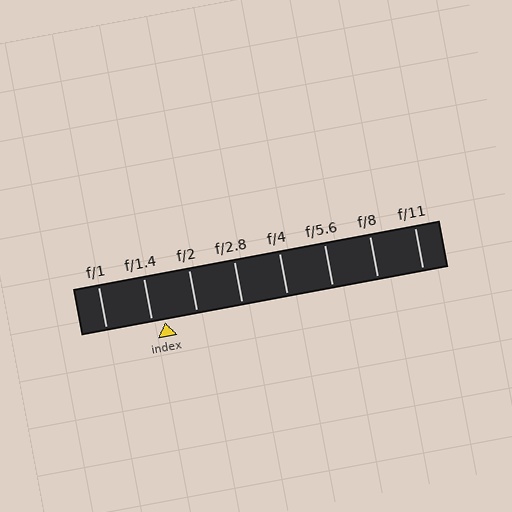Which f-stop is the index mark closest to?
The index mark is closest to f/1.4.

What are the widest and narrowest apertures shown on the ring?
The widest aperture shown is f/1 and the narrowest is f/11.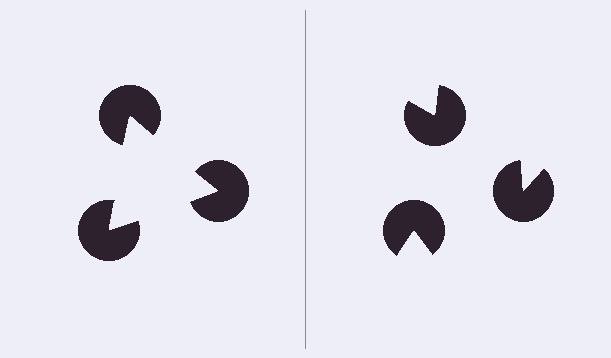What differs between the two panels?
The pac-man discs are positioned identically on both sides; only the wedge orientations differ. On the left they align to a triangle; on the right they are misaligned.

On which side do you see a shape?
An illusory triangle appears on the left side. On the right side the wedge cuts are rotated, so no coherent shape forms.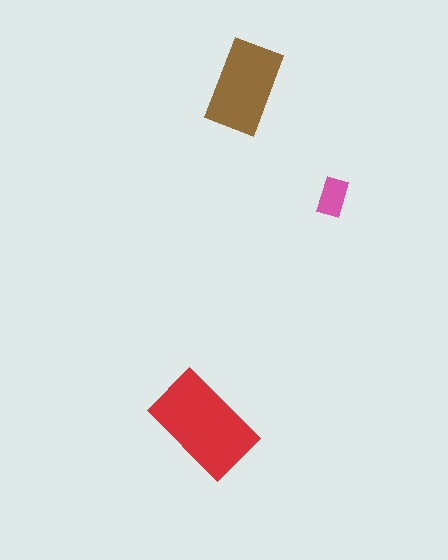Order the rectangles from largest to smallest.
the red one, the brown one, the pink one.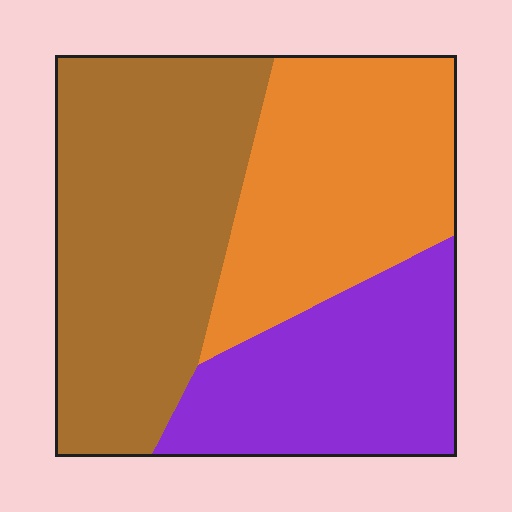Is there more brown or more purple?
Brown.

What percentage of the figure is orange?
Orange takes up about one third (1/3) of the figure.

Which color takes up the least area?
Purple, at roughly 25%.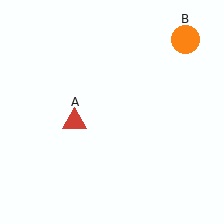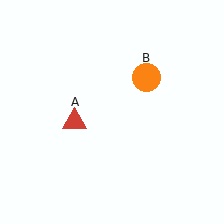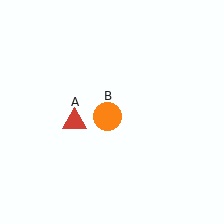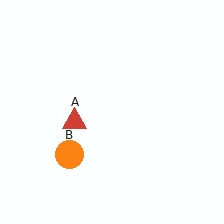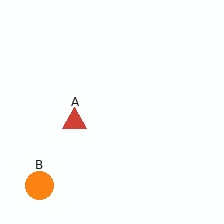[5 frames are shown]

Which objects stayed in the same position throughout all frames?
Red triangle (object A) remained stationary.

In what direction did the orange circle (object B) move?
The orange circle (object B) moved down and to the left.